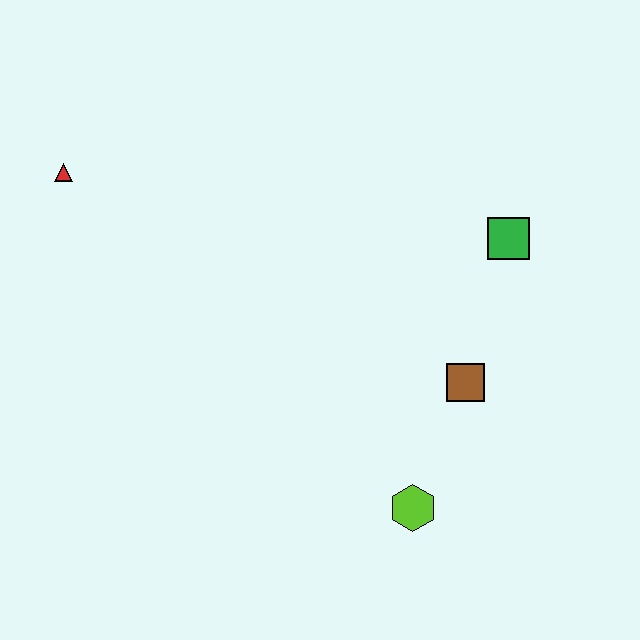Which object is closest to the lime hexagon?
The brown square is closest to the lime hexagon.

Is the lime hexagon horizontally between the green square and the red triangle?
Yes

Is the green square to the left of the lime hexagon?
No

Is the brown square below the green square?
Yes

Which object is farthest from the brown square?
The red triangle is farthest from the brown square.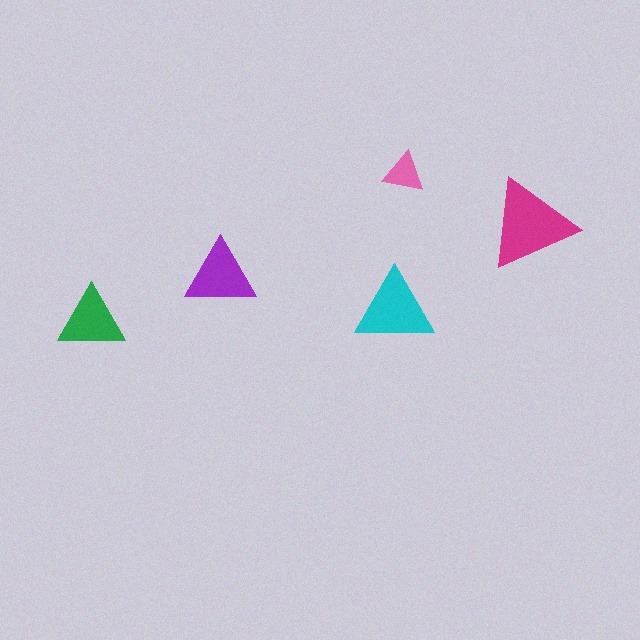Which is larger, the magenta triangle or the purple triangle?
The magenta one.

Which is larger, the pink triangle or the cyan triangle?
The cyan one.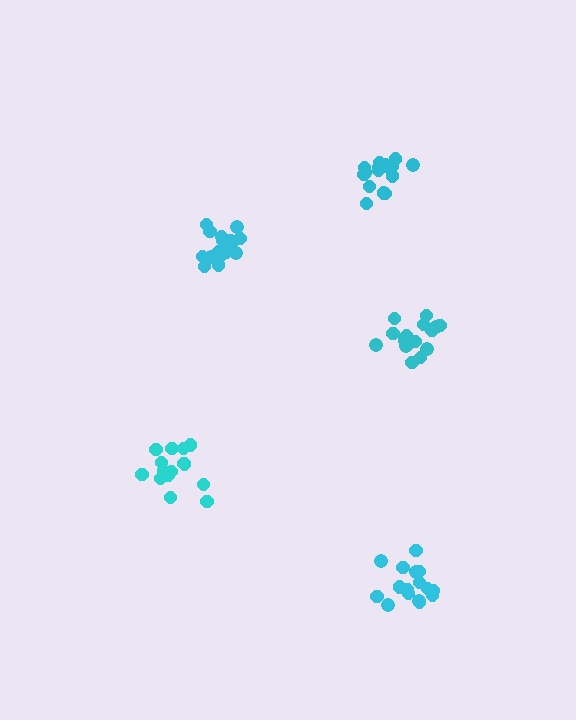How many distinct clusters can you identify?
There are 5 distinct clusters.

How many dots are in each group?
Group 1: 16 dots, Group 2: 16 dots, Group 3: 15 dots, Group 4: 17 dots, Group 5: 17 dots (81 total).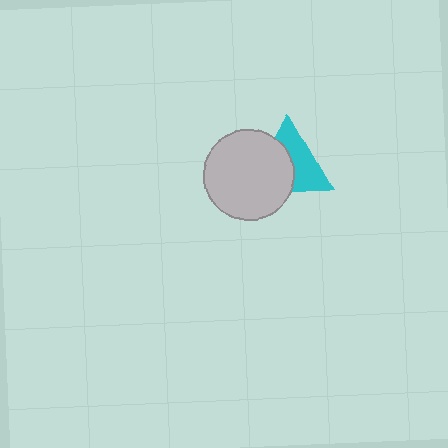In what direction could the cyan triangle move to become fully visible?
The cyan triangle could move toward the upper-right. That would shift it out from behind the light gray circle entirely.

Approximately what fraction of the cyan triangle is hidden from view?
Roughly 48% of the cyan triangle is hidden behind the light gray circle.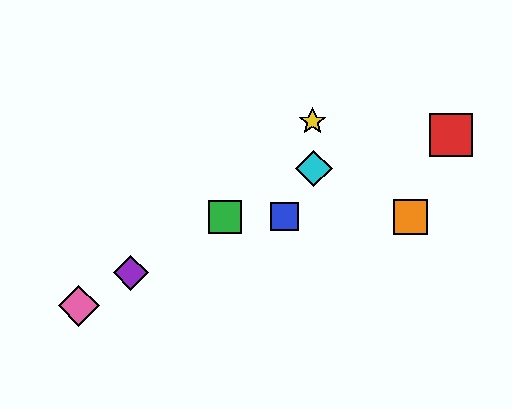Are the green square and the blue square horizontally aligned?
Yes, both are at y≈217.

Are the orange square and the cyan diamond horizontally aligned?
No, the orange square is at y≈217 and the cyan diamond is at y≈169.